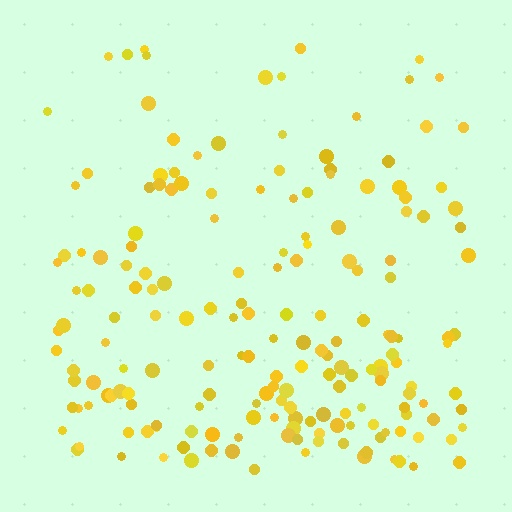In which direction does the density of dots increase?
From top to bottom, with the bottom side densest.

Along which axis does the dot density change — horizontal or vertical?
Vertical.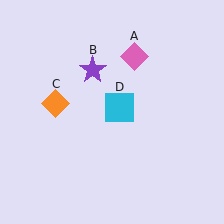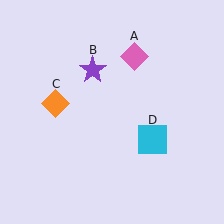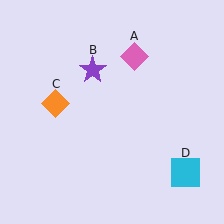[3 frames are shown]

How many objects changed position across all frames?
1 object changed position: cyan square (object D).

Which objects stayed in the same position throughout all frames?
Pink diamond (object A) and purple star (object B) and orange diamond (object C) remained stationary.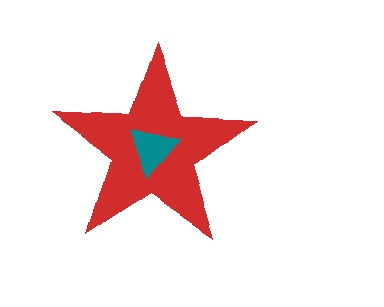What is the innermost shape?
The teal triangle.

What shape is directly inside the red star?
The teal triangle.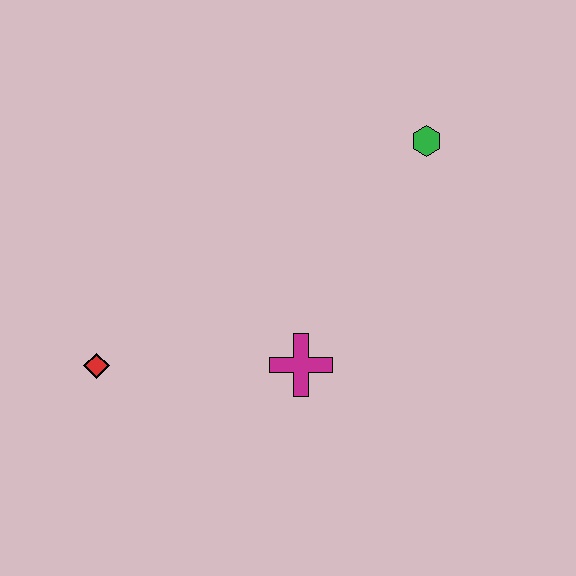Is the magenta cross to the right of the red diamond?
Yes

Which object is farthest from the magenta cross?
The green hexagon is farthest from the magenta cross.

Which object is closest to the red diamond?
The magenta cross is closest to the red diamond.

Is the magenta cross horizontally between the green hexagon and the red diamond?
Yes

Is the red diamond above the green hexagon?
No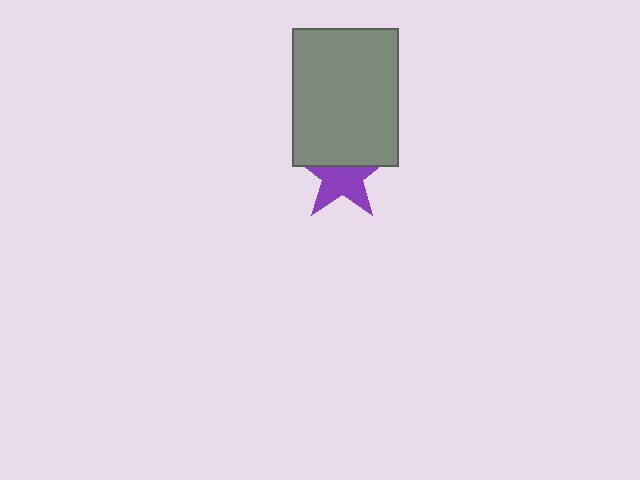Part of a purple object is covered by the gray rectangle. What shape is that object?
It is a star.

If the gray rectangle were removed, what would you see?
You would see the complete purple star.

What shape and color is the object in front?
The object in front is a gray rectangle.